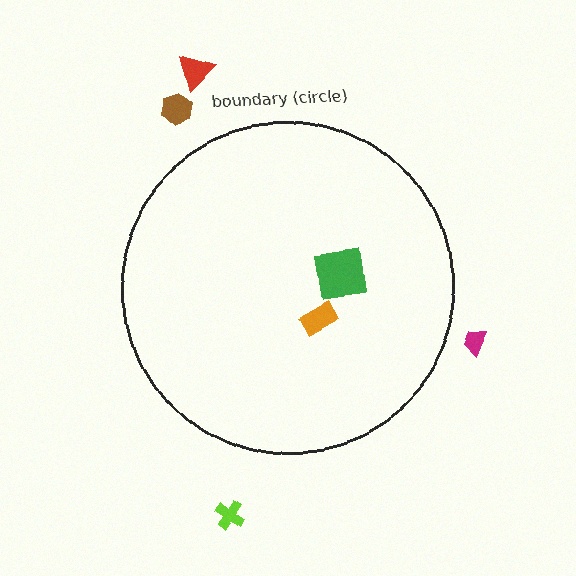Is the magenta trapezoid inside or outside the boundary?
Outside.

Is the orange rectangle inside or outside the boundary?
Inside.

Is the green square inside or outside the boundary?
Inside.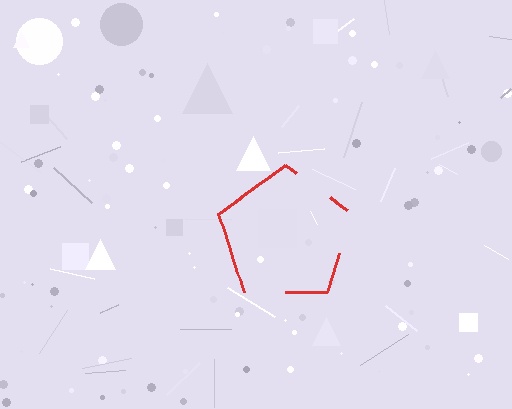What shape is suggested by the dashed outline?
The dashed outline suggests a pentagon.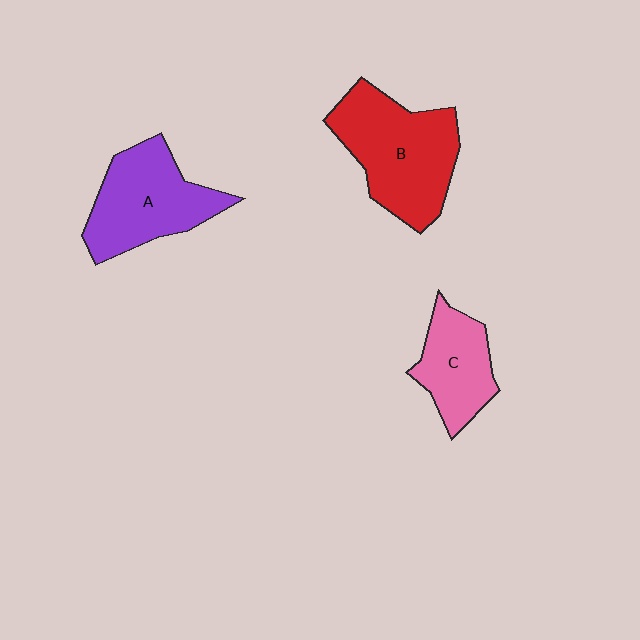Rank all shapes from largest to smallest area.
From largest to smallest: B (red), A (purple), C (pink).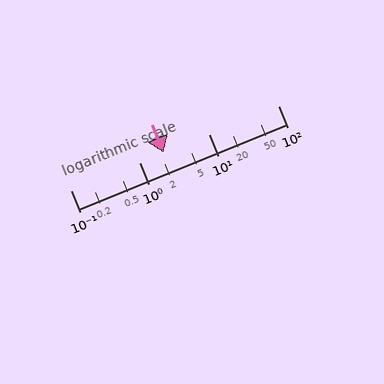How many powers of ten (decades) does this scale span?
The scale spans 3 decades, from 0.1 to 100.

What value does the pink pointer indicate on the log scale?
The pointer indicates approximately 2.2.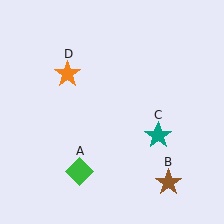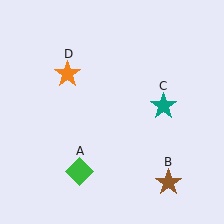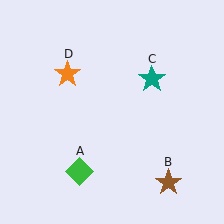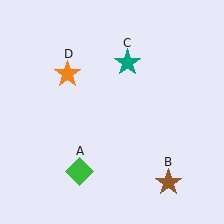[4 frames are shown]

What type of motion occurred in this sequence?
The teal star (object C) rotated counterclockwise around the center of the scene.